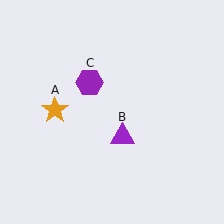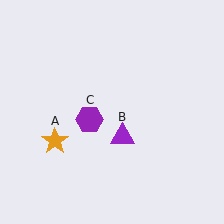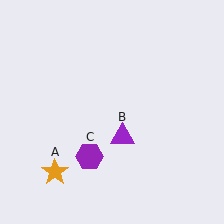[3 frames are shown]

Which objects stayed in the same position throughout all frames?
Purple triangle (object B) remained stationary.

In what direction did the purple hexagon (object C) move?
The purple hexagon (object C) moved down.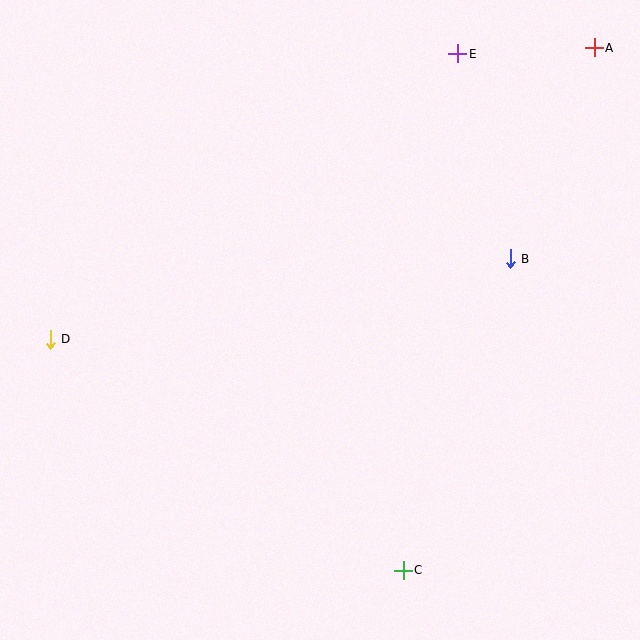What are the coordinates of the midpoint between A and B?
The midpoint between A and B is at (552, 153).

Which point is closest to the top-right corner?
Point A is closest to the top-right corner.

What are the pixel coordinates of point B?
Point B is at (510, 259).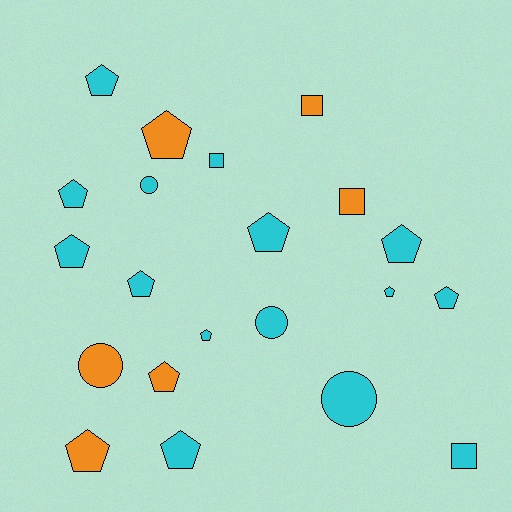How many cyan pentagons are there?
There are 10 cyan pentagons.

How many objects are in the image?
There are 21 objects.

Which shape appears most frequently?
Pentagon, with 13 objects.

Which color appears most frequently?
Cyan, with 15 objects.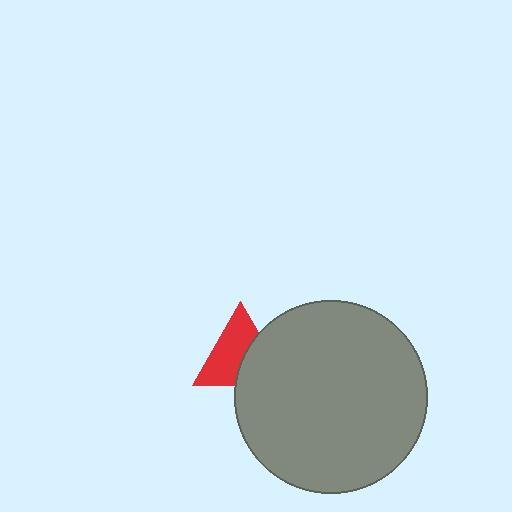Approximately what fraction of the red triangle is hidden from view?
Roughly 40% of the red triangle is hidden behind the gray circle.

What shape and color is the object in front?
The object in front is a gray circle.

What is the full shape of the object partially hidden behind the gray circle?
The partially hidden object is a red triangle.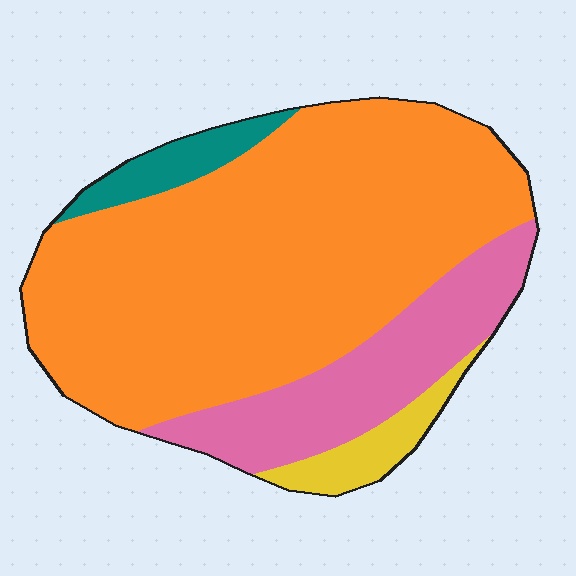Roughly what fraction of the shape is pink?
Pink covers roughly 20% of the shape.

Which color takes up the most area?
Orange, at roughly 70%.